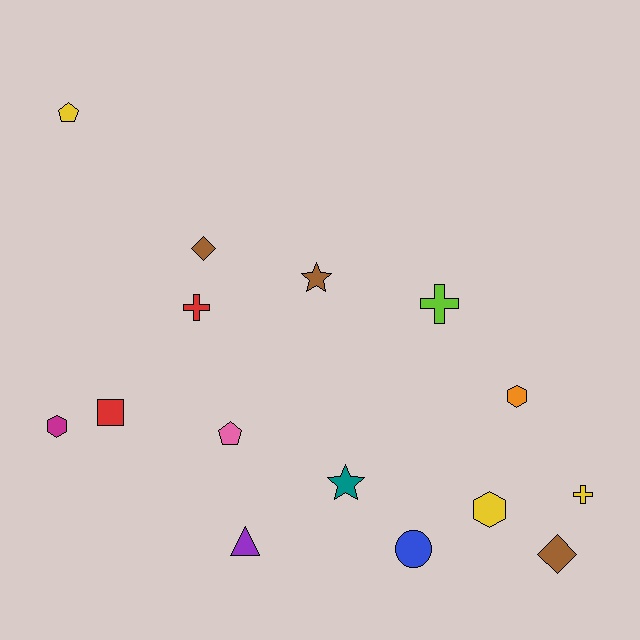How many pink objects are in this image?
There is 1 pink object.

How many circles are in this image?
There is 1 circle.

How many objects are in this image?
There are 15 objects.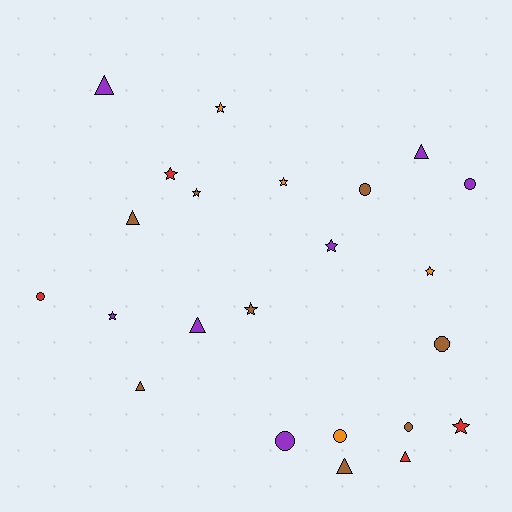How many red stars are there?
There are 2 red stars.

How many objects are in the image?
There are 23 objects.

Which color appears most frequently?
Brown, with 8 objects.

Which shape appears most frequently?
Star, with 9 objects.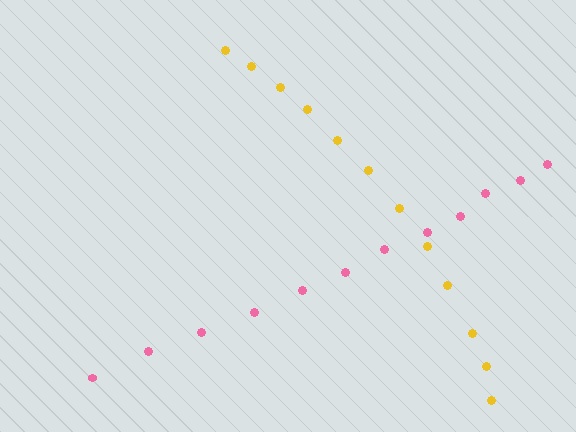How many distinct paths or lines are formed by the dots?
There are 2 distinct paths.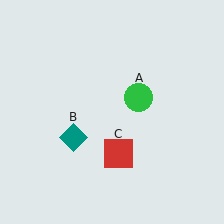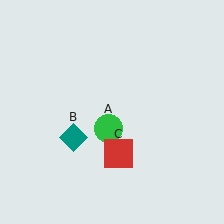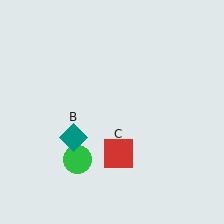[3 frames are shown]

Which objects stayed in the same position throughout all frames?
Teal diamond (object B) and red square (object C) remained stationary.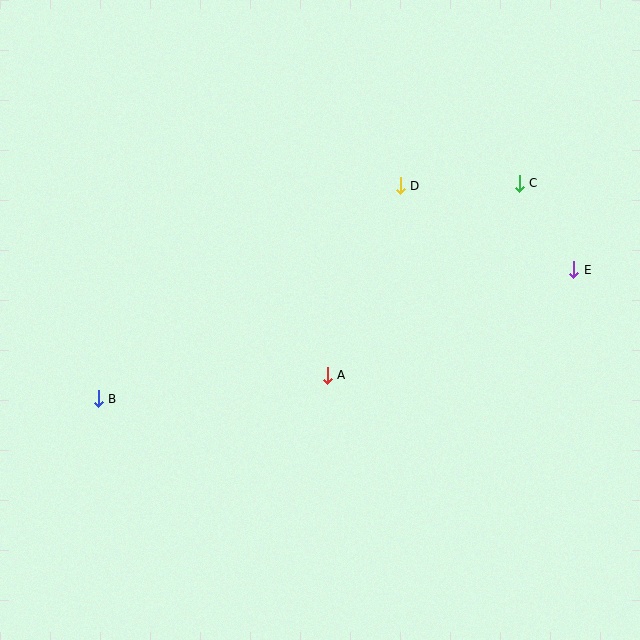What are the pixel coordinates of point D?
Point D is at (400, 186).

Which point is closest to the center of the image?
Point A at (327, 375) is closest to the center.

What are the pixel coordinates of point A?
Point A is at (327, 375).